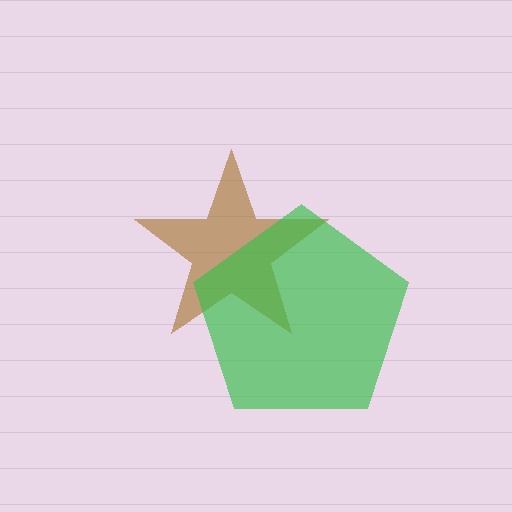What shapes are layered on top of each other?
The layered shapes are: a brown star, a green pentagon.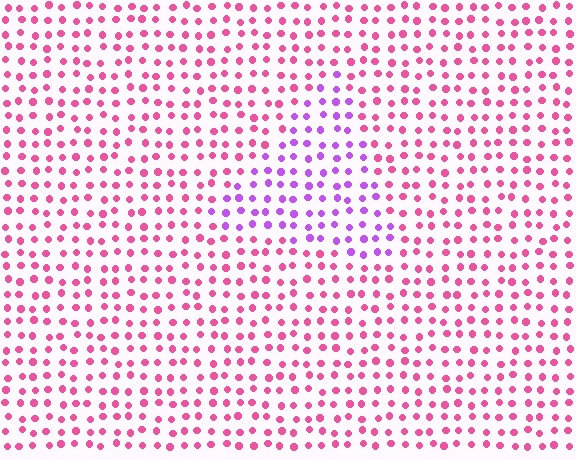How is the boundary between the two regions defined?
The boundary is defined purely by a slight shift in hue (about 47 degrees). Spacing, size, and orientation are identical on both sides.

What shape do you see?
I see a triangle.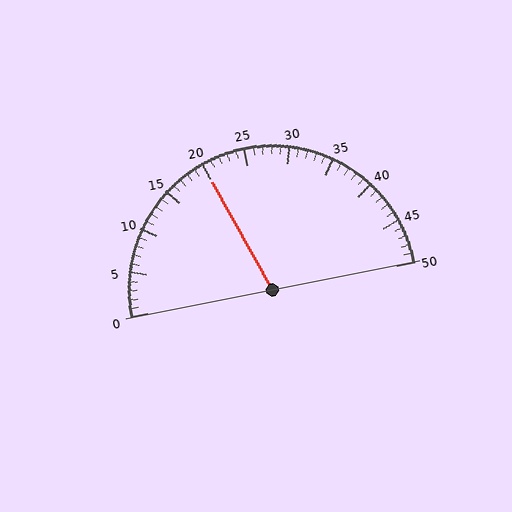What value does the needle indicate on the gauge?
The needle indicates approximately 20.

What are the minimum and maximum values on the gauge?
The gauge ranges from 0 to 50.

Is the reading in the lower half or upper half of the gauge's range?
The reading is in the lower half of the range (0 to 50).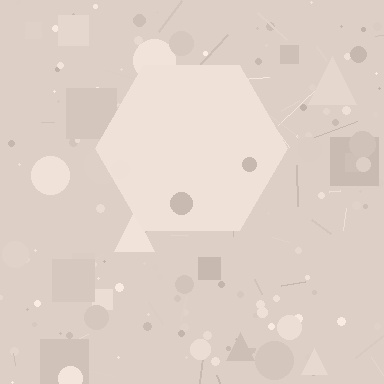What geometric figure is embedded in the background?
A hexagon is embedded in the background.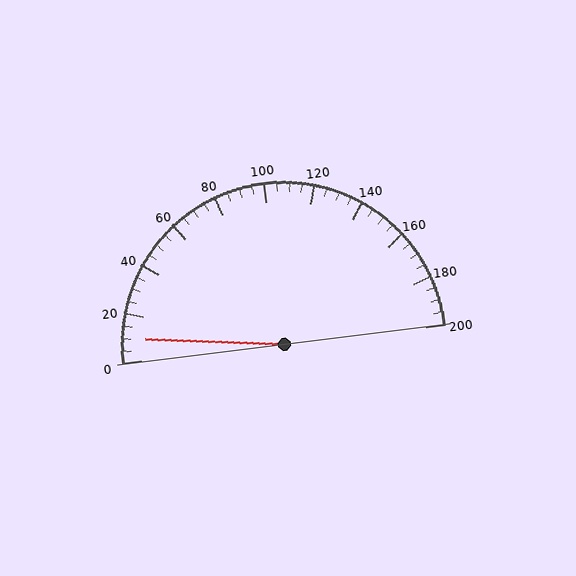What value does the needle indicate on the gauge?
The needle indicates approximately 10.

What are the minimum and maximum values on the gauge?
The gauge ranges from 0 to 200.